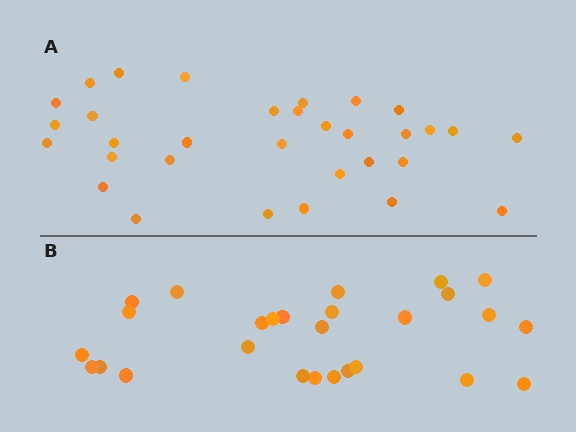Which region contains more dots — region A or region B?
Region A (the top region) has more dots.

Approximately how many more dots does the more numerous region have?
Region A has about 5 more dots than region B.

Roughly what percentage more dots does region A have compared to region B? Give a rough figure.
About 20% more.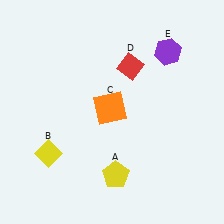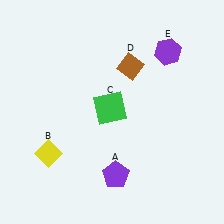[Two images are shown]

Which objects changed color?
A changed from yellow to purple. C changed from orange to green. D changed from red to brown.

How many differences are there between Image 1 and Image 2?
There are 3 differences between the two images.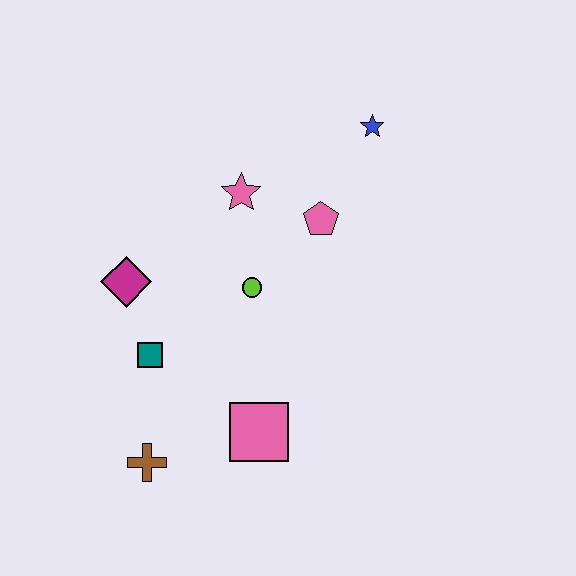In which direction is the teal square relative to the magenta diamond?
The teal square is below the magenta diamond.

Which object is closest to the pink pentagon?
The pink star is closest to the pink pentagon.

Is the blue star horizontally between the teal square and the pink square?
No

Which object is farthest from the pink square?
The blue star is farthest from the pink square.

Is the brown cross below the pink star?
Yes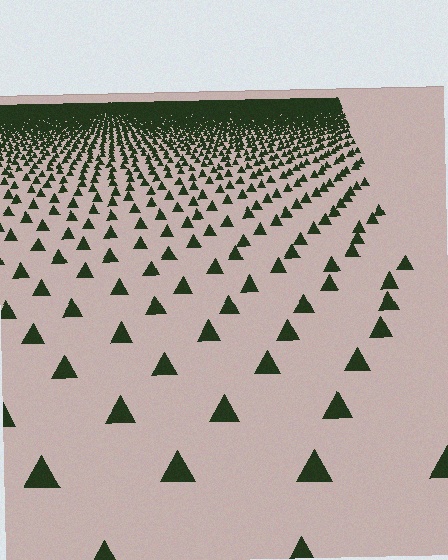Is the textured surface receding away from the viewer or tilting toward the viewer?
The surface is receding away from the viewer. Texture elements get smaller and denser toward the top.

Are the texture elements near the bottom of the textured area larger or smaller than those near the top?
Larger. Near the bottom, elements are closer to the viewer and appear at a bigger on-screen size.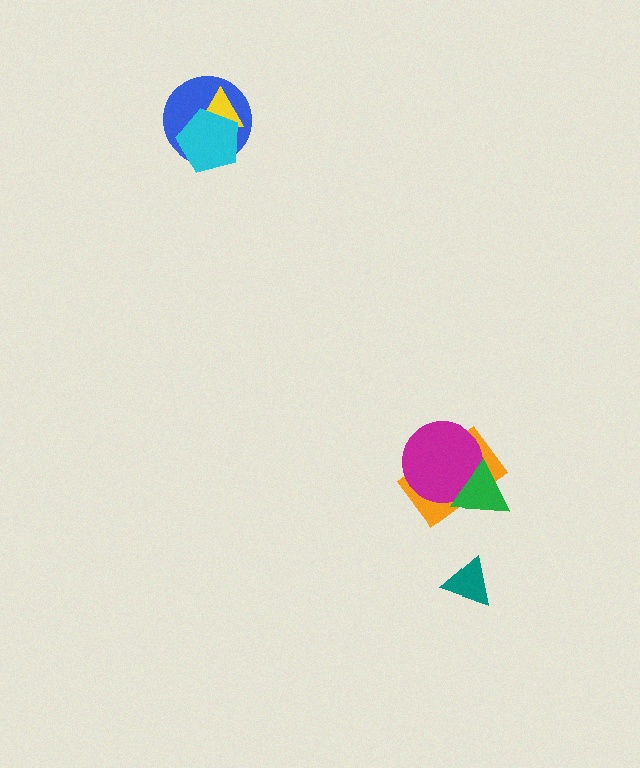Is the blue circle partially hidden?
Yes, it is partially covered by another shape.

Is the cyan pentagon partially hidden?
No, no other shape covers it.